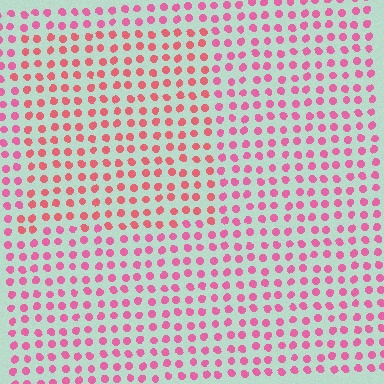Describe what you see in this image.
The image is filled with small pink elements in a uniform arrangement. A rectangle-shaped region is visible where the elements are tinted to a slightly different hue, forming a subtle color boundary.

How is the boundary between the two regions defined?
The boundary is defined purely by a slight shift in hue (about 23 degrees). Spacing, size, and orientation are identical on both sides.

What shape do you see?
I see a rectangle.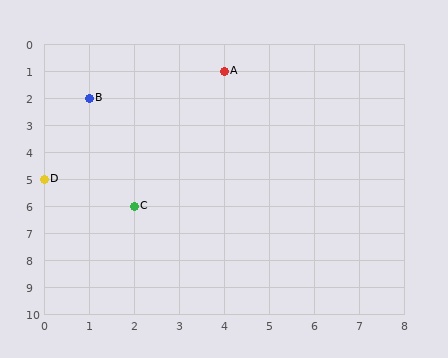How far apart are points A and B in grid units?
Points A and B are 3 columns and 1 row apart (about 3.2 grid units diagonally).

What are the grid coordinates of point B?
Point B is at grid coordinates (1, 2).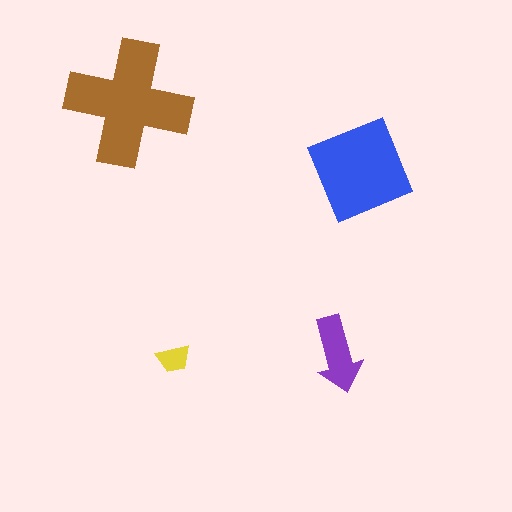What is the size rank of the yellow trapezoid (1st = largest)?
4th.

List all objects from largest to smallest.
The brown cross, the blue diamond, the purple arrow, the yellow trapezoid.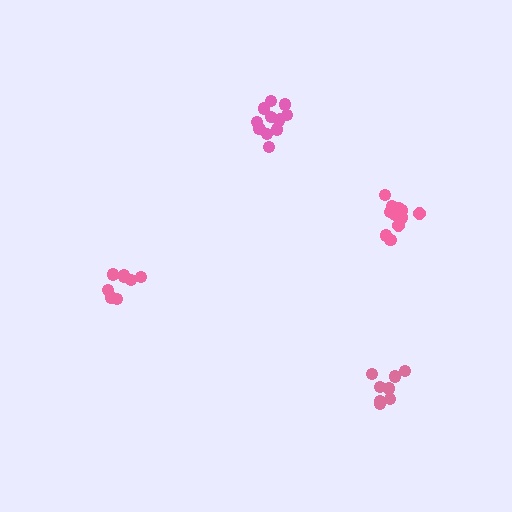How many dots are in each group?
Group 1: 8 dots, Group 2: 12 dots, Group 3: 9 dots, Group 4: 12 dots (41 total).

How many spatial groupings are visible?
There are 4 spatial groupings.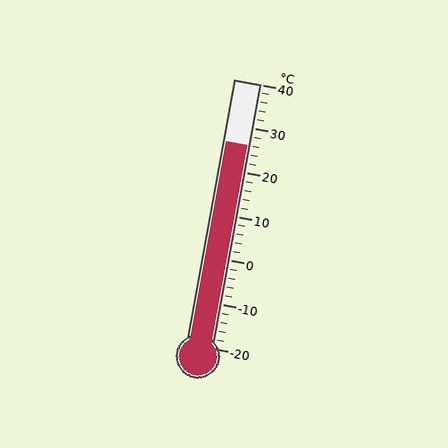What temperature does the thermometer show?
The thermometer shows approximately 26°C.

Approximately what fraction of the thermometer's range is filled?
The thermometer is filled to approximately 75% of its range.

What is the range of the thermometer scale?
The thermometer scale ranges from -20°C to 40°C.